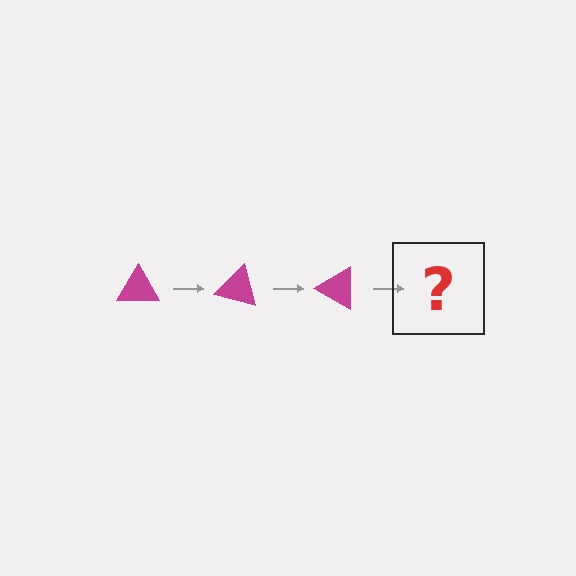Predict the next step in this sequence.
The next step is a magenta triangle rotated 45 degrees.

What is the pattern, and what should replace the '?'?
The pattern is that the triangle rotates 15 degrees each step. The '?' should be a magenta triangle rotated 45 degrees.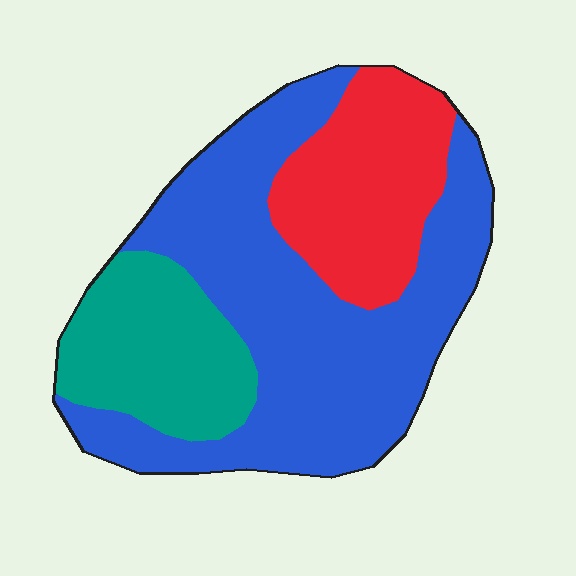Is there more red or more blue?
Blue.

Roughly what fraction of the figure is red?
Red covers about 25% of the figure.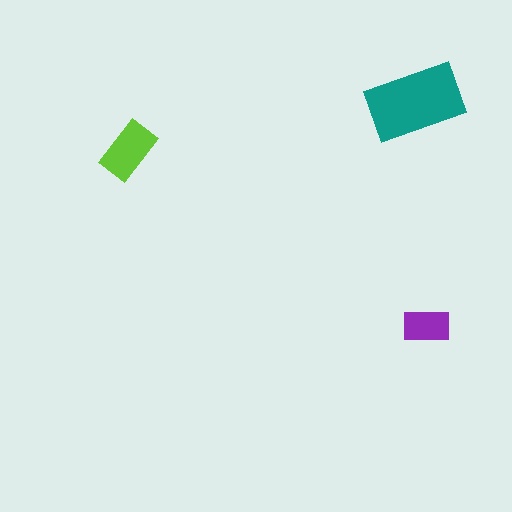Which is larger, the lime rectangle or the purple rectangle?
The lime one.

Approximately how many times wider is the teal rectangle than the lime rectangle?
About 1.5 times wider.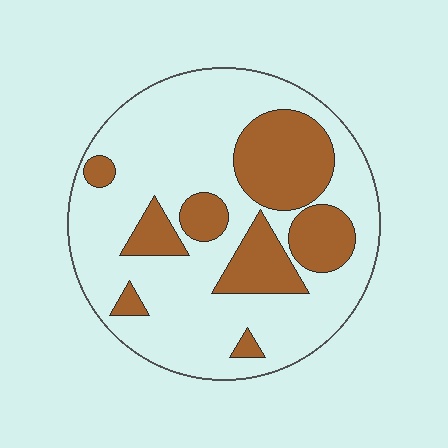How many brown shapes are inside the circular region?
8.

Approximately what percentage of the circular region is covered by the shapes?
Approximately 30%.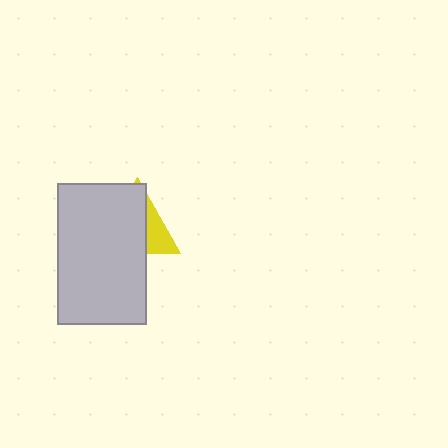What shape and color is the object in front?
The object in front is a light gray rectangle.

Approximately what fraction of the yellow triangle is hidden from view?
Roughly 70% of the yellow triangle is hidden behind the light gray rectangle.